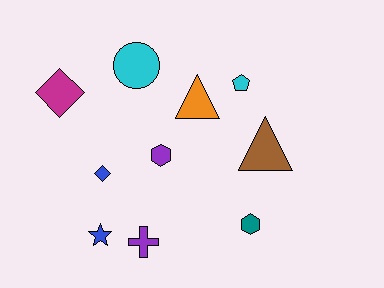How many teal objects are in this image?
There is 1 teal object.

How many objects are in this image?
There are 10 objects.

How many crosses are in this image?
There is 1 cross.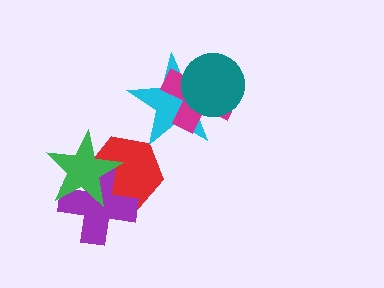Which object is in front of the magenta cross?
The teal circle is in front of the magenta cross.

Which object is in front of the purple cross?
The green star is in front of the purple cross.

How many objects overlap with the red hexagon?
2 objects overlap with the red hexagon.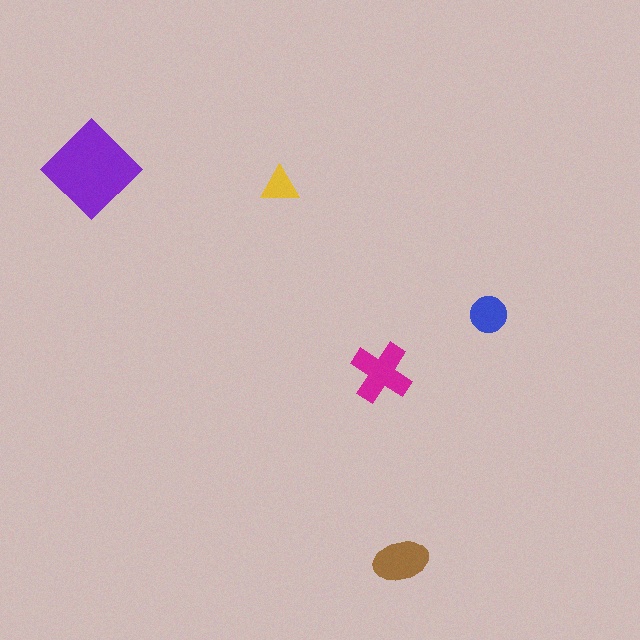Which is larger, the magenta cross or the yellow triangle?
The magenta cross.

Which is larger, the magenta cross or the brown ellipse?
The magenta cross.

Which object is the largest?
The purple diamond.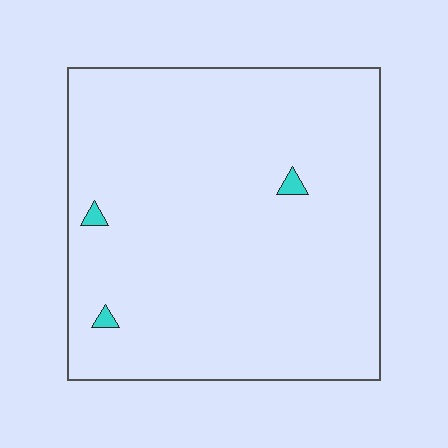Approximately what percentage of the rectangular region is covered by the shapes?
Approximately 0%.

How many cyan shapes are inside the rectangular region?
3.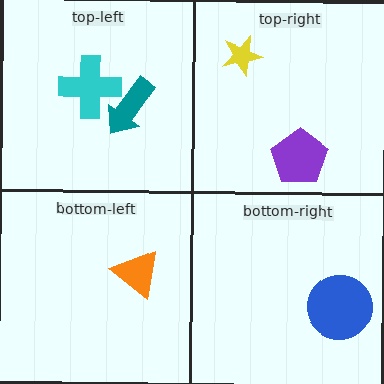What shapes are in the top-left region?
The cyan cross, the teal arrow.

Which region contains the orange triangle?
The bottom-left region.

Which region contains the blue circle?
The bottom-right region.